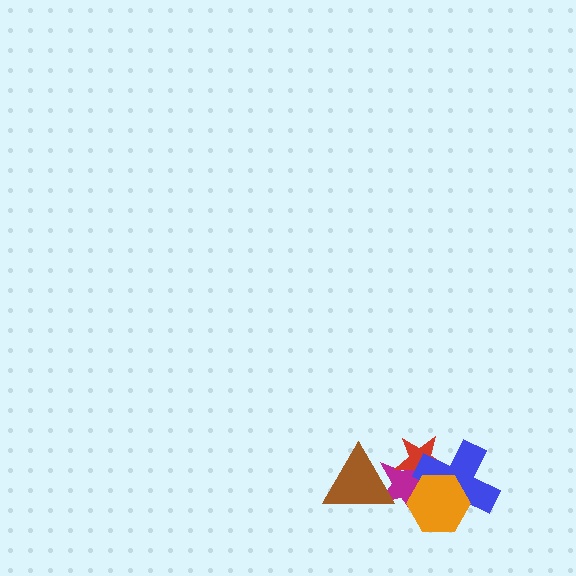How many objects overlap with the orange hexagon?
3 objects overlap with the orange hexagon.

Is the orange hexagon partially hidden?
No, no other shape covers it.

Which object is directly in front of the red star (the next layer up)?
The blue cross is directly in front of the red star.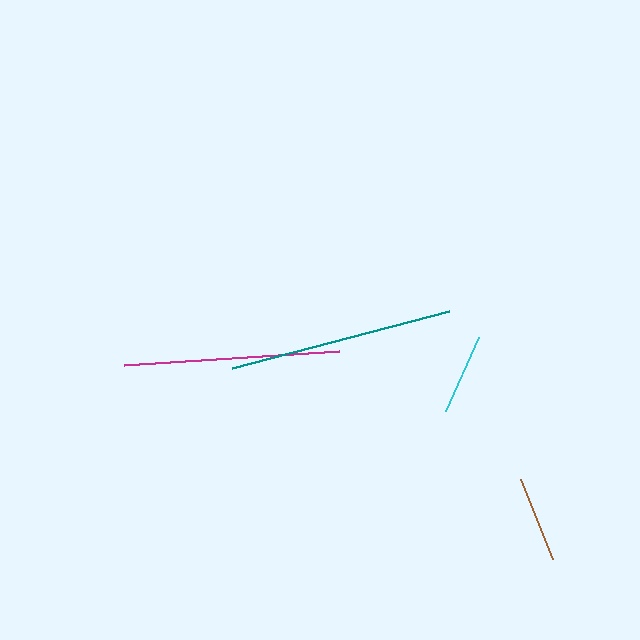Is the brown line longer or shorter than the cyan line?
The brown line is longer than the cyan line.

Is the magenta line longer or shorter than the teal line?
The teal line is longer than the magenta line.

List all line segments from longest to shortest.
From longest to shortest: teal, magenta, brown, cyan.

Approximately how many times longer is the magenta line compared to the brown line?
The magenta line is approximately 2.5 times the length of the brown line.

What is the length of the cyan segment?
The cyan segment is approximately 81 pixels long.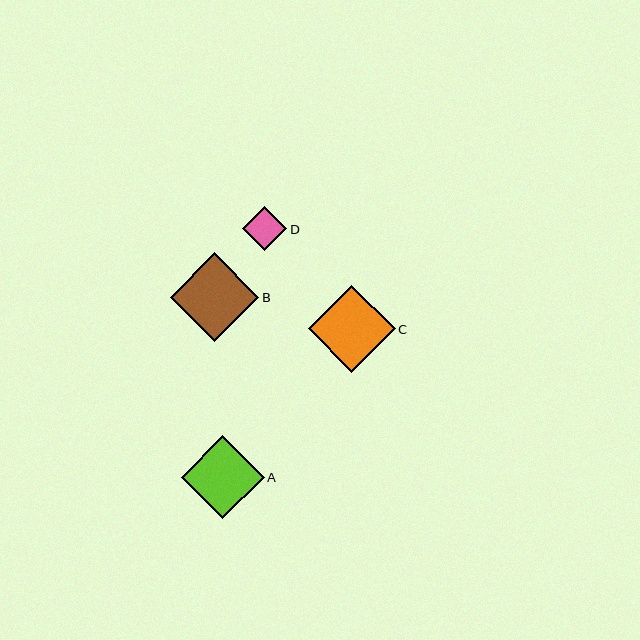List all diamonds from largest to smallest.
From largest to smallest: B, C, A, D.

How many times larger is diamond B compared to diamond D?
Diamond B is approximately 2.0 times the size of diamond D.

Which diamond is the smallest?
Diamond D is the smallest with a size of approximately 44 pixels.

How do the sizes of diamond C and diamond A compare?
Diamond C and diamond A are approximately the same size.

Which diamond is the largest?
Diamond B is the largest with a size of approximately 88 pixels.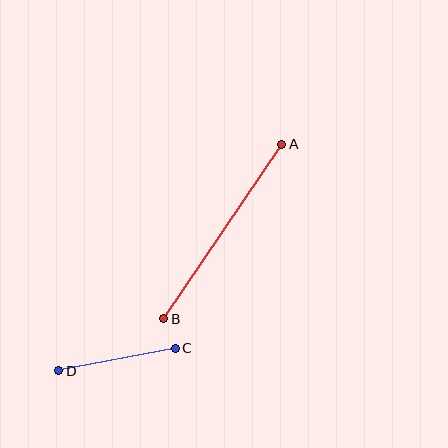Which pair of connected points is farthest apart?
Points A and B are farthest apart.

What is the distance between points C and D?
The distance is approximately 119 pixels.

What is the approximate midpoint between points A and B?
The midpoint is at approximately (223, 232) pixels.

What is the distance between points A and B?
The distance is approximately 211 pixels.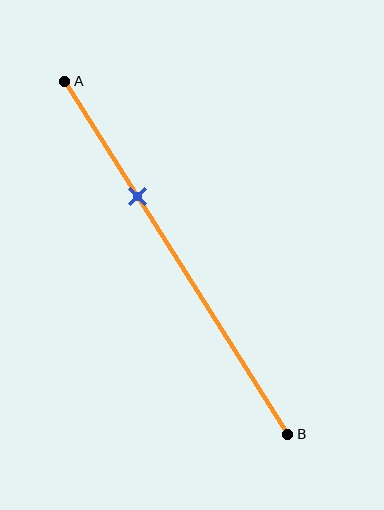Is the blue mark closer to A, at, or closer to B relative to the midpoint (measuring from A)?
The blue mark is closer to point A than the midpoint of segment AB.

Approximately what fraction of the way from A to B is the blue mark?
The blue mark is approximately 35% of the way from A to B.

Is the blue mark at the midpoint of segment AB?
No, the mark is at about 35% from A, not at the 50% midpoint.